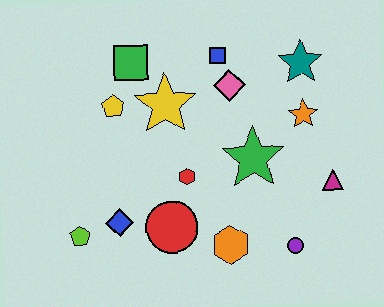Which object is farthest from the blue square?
The lime pentagon is farthest from the blue square.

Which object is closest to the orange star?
The teal star is closest to the orange star.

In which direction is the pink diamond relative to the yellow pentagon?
The pink diamond is to the right of the yellow pentagon.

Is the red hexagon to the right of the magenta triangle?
No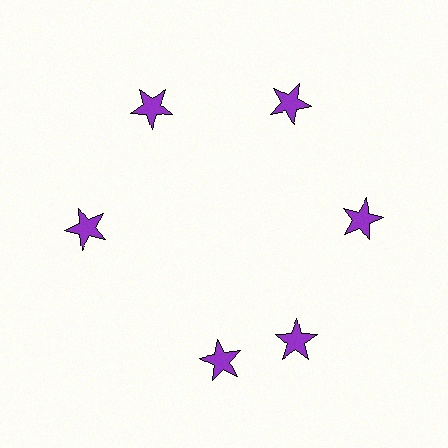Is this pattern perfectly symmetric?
No. The 6 purple stars are arranged in a ring, but one element near the 7 o'clock position is rotated out of alignment along the ring, breaking the 6-fold rotational symmetry.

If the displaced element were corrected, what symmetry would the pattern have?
It would have 6-fold rotational symmetry — the pattern would map onto itself every 60 degrees.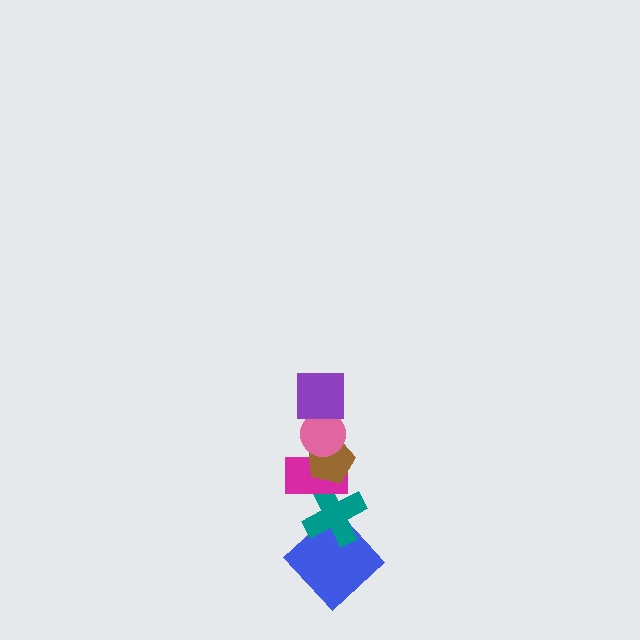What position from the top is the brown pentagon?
The brown pentagon is 3rd from the top.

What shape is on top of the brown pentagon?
The pink circle is on top of the brown pentagon.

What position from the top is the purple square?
The purple square is 1st from the top.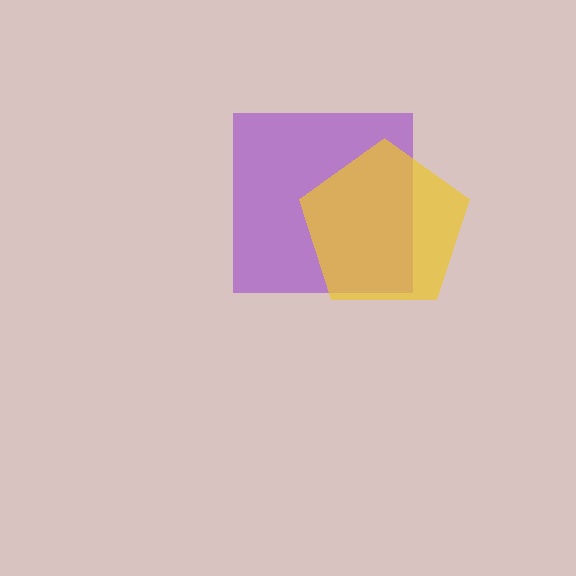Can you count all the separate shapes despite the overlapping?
Yes, there are 2 separate shapes.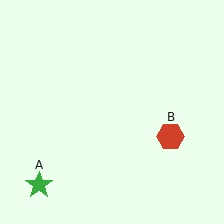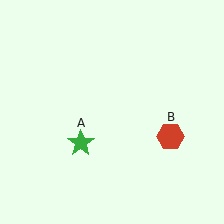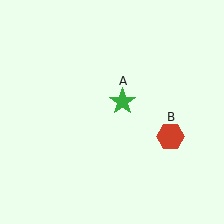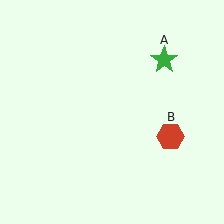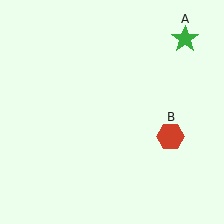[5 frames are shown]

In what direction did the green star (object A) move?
The green star (object A) moved up and to the right.